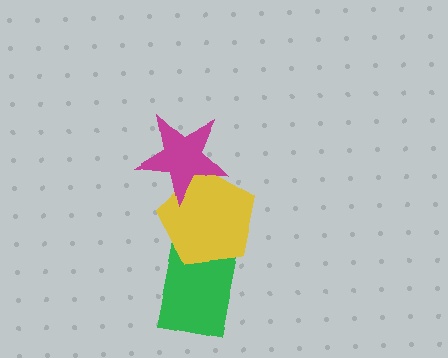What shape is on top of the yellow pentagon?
The magenta star is on top of the yellow pentagon.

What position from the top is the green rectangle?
The green rectangle is 3rd from the top.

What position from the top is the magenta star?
The magenta star is 1st from the top.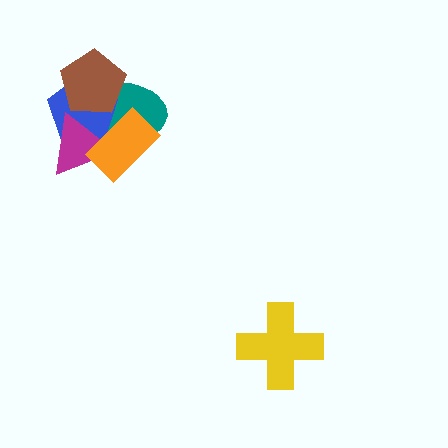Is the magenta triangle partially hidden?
Yes, it is partially covered by another shape.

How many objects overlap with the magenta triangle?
3 objects overlap with the magenta triangle.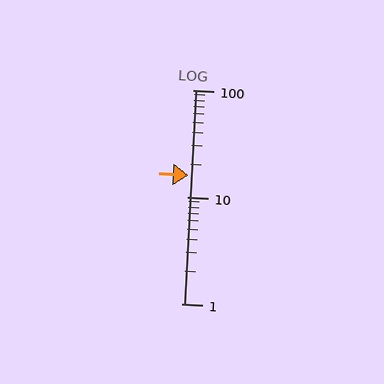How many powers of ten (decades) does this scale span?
The scale spans 2 decades, from 1 to 100.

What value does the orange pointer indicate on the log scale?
The pointer indicates approximately 16.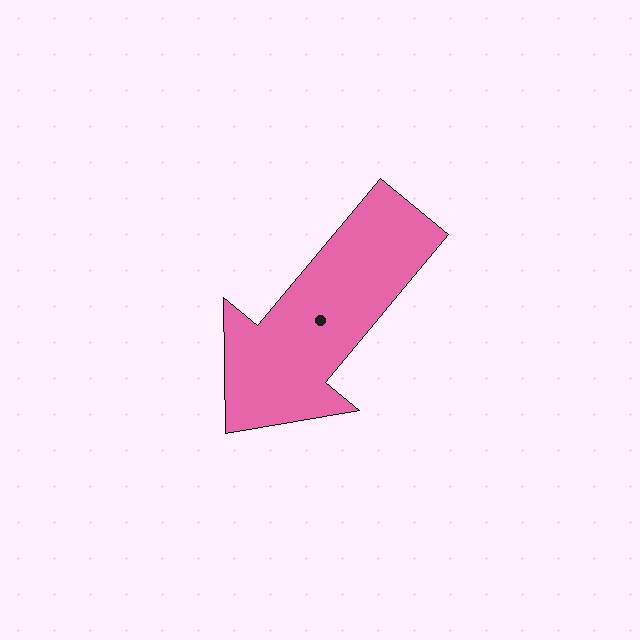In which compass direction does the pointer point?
Southwest.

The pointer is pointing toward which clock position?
Roughly 7 o'clock.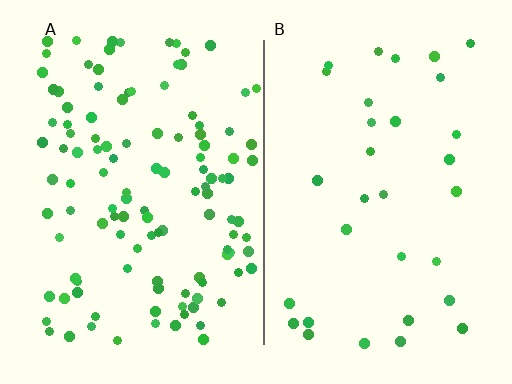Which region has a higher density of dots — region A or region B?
A (the left).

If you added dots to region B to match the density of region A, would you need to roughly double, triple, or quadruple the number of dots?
Approximately quadruple.